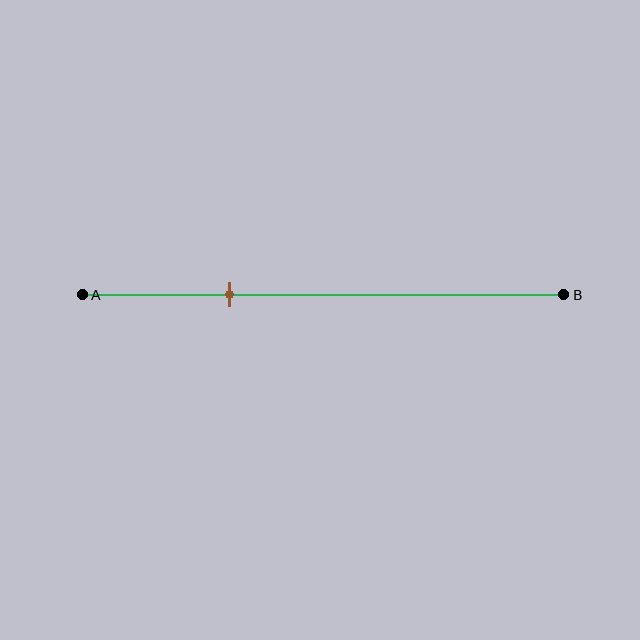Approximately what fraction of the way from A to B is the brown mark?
The brown mark is approximately 30% of the way from A to B.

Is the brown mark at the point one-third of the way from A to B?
Yes, the mark is approximately at the one-third point.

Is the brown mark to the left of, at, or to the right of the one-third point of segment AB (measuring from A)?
The brown mark is approximately at the one-third point of segment AB.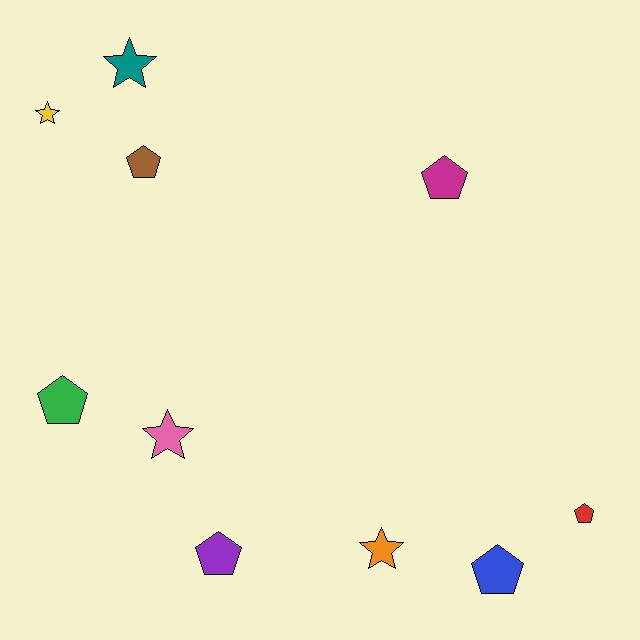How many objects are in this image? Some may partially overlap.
There are 10 objects.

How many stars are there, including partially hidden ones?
There are 4 stars.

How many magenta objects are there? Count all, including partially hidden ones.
There is 1 magenta object.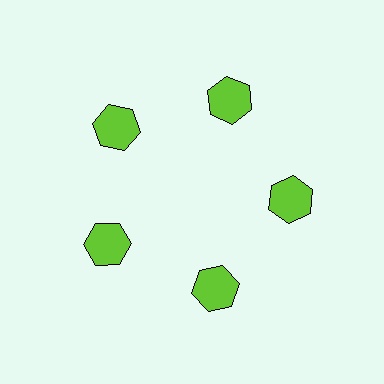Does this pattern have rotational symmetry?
Yes, this pattern has 5-fold rotational symmetry. It looks the same after rotating 72 degrees around the center.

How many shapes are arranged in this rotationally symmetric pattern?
There are 5 shapes, arranged in 5 groups of 1.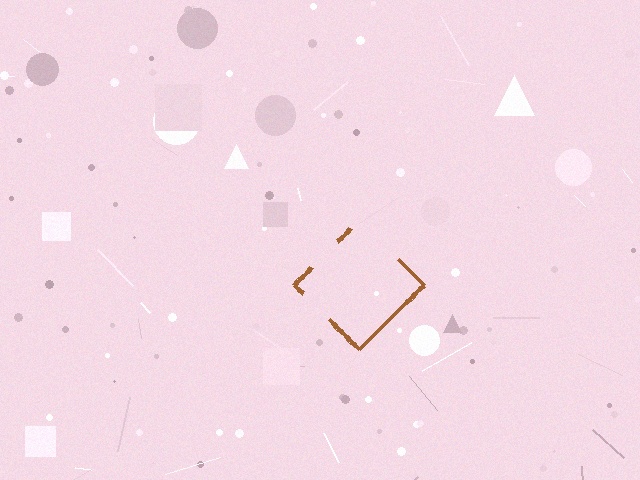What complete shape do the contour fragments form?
The contour fragments form a diamond.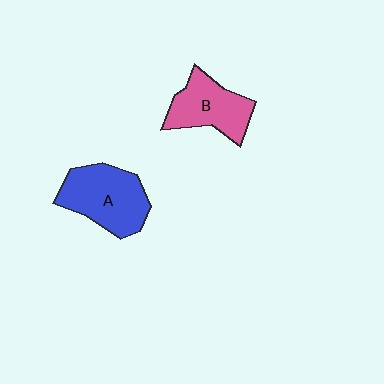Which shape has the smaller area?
Shape B (pink).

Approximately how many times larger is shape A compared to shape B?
Approximately 1.2 times.